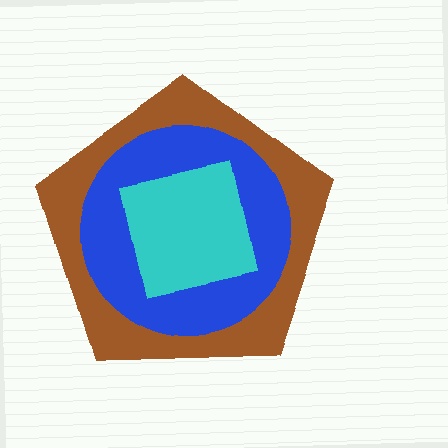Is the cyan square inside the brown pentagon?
Yes.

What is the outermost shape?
The brown pentagon.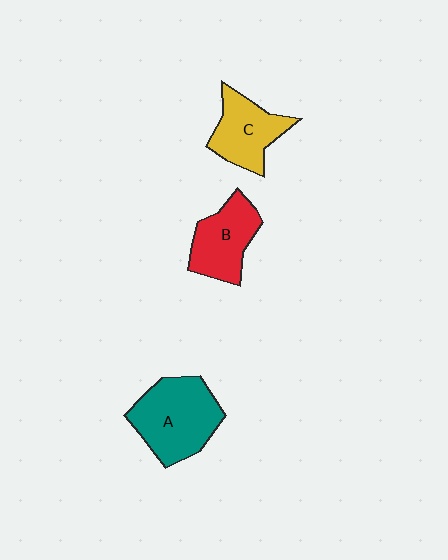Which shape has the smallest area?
Shape C (yellow).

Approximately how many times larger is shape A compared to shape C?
Approximately 1.4 times.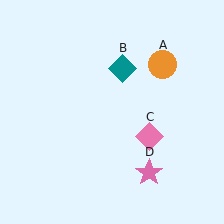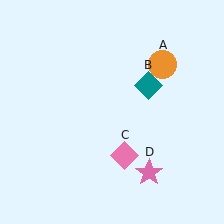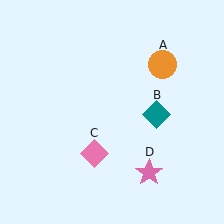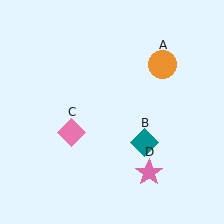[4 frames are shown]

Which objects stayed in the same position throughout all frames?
Orange circle (object A) and pink star (object D) remained stationary.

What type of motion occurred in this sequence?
The teal diamond (object B), pink diamond (object C) rotated clockwise around the center of the scene.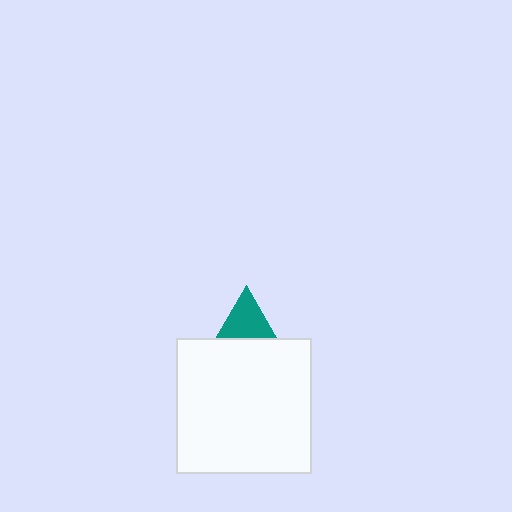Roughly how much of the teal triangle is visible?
A small part of it is visible (roughly 32%).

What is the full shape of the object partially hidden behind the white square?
The partially hidden object is a teal triangle.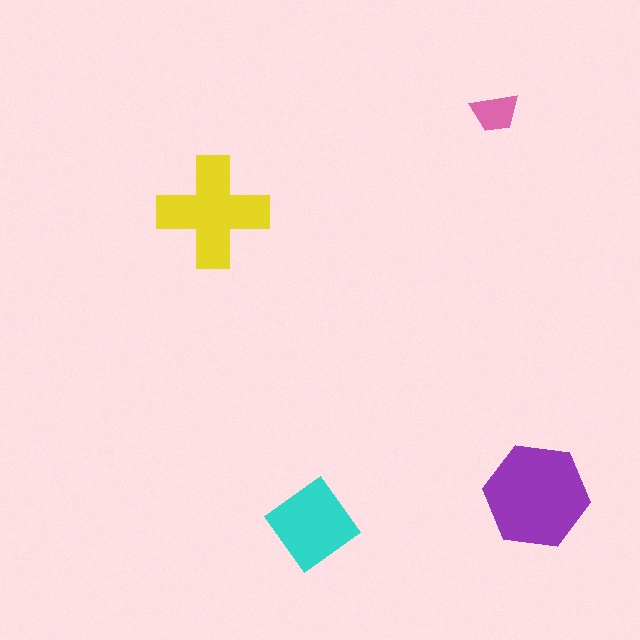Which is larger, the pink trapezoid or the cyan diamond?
The cyan diamond.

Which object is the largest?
The purple hexagon.